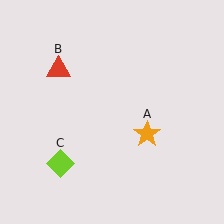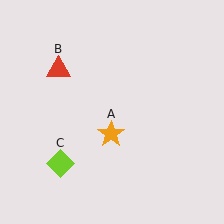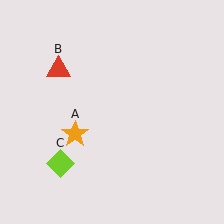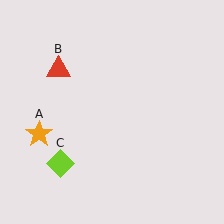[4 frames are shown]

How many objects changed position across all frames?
1 object changed position: orange star (object A).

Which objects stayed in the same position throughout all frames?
Red triangle (object B) and lime diamond (object C) remained stationary.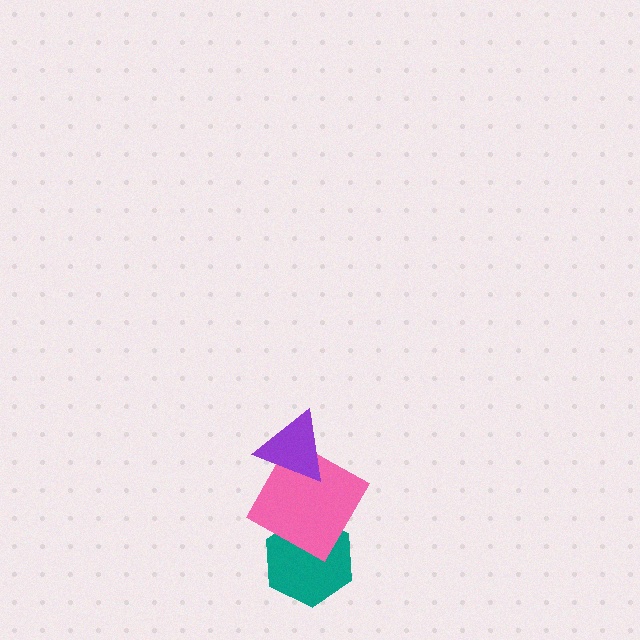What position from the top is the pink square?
The pink square is 2nd from the top.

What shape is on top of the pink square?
The purple triangle is on top of the pink square.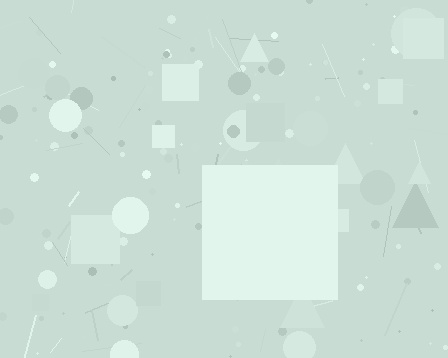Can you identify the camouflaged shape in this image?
The camouflaged shape is a square.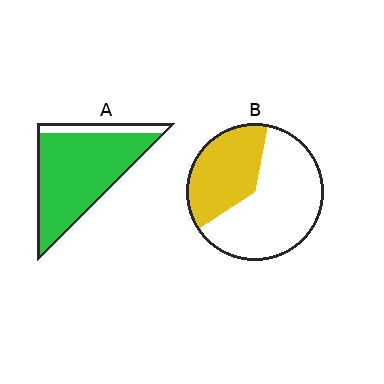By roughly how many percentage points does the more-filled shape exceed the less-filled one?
By roughly 50 percentage points (A over B).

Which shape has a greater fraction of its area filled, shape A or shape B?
Shape A.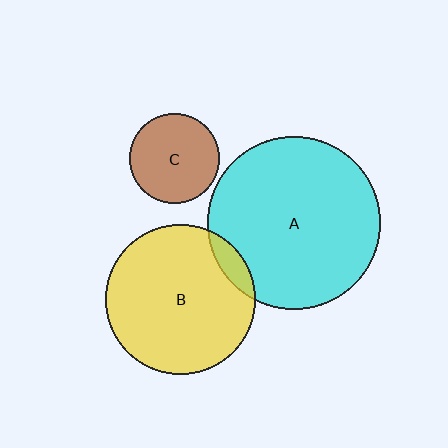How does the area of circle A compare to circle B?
Approximately 1.3 times.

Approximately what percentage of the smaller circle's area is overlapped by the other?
Approximately 10%.